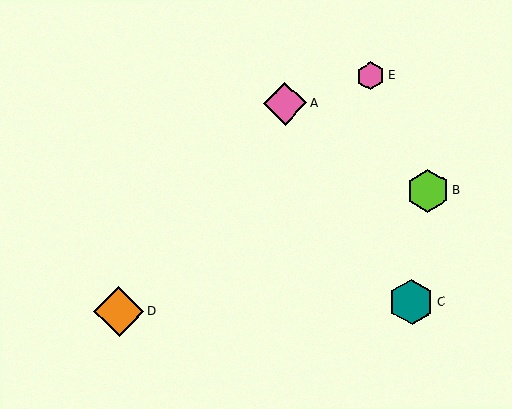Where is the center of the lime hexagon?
The center of the lime hexagon is at (427, 191).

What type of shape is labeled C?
Shape C is a teal hexagon.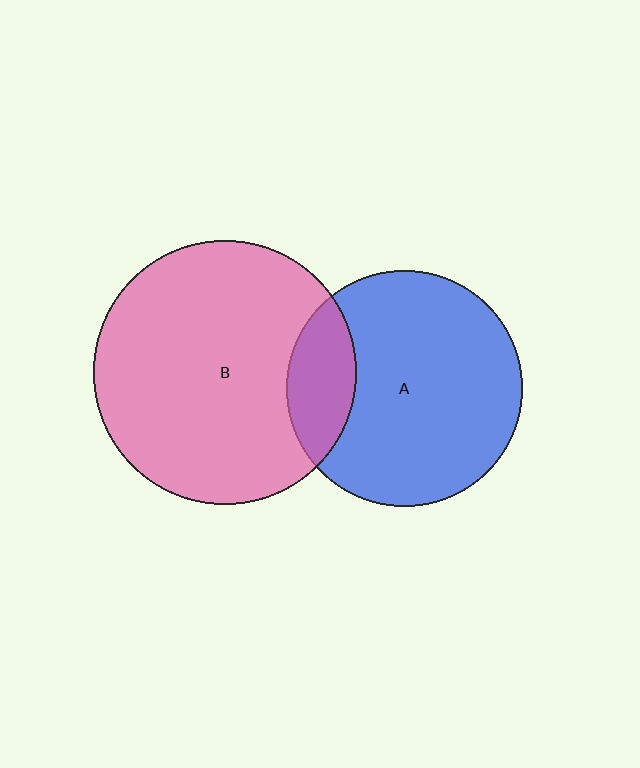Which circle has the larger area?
Circle B (pink).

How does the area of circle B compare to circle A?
Approximately 1.2 times.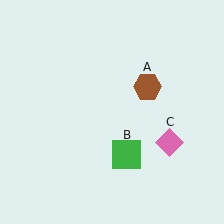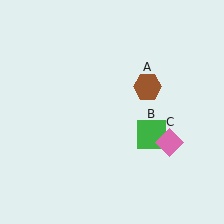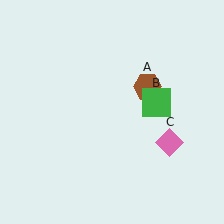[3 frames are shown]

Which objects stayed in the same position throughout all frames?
Brown hexagon (object A) and pink diamond (object C) remained stationary.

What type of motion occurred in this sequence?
The green square (object B) rotated counterclockwise around the center of the scene.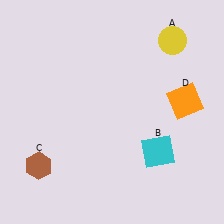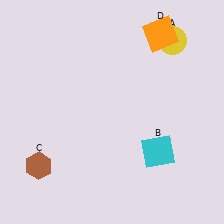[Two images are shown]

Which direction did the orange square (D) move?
The orange square (D) moved up.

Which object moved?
The orange square (D) moved up.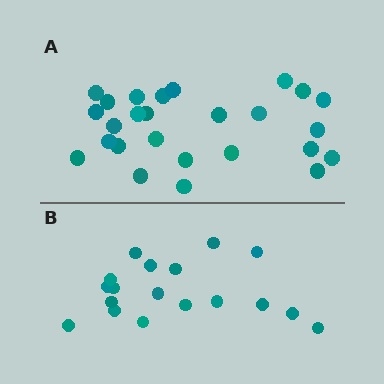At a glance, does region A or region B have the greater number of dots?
Region A (the top region) has more dots.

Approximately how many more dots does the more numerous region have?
Region A has roughly 8 or so more dots than region B.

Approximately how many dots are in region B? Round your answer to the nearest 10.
About 20 dots. (The exact count is 18, which rounds to 20.)